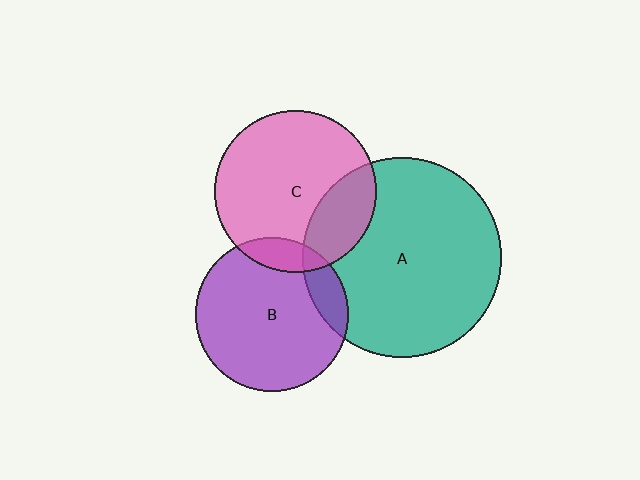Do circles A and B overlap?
Yes.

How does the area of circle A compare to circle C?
Approximately 1.5 times.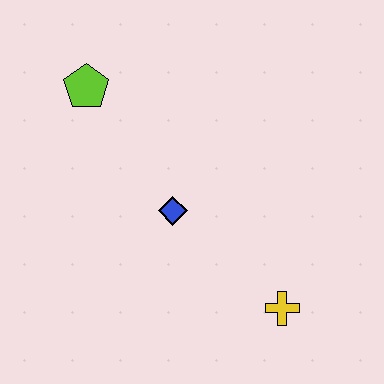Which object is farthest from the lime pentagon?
The yellow cross is farthest from the lime pentagon.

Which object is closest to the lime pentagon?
The blue diamond is closest to the lime pentagon.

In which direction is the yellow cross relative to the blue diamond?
The yellow cross is to the right of the blue diamond.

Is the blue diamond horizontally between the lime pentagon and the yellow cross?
Yes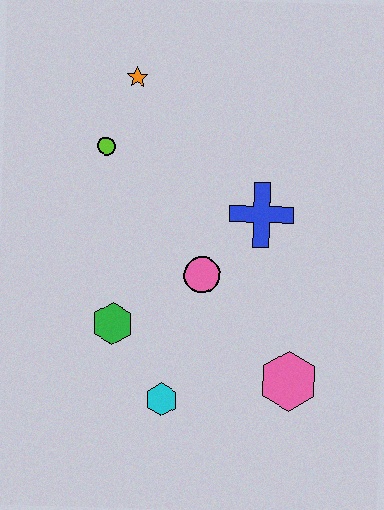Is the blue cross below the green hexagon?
No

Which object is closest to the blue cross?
The pink circle is closest to the blue cross.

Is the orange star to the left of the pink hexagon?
Yes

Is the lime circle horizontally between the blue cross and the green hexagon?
No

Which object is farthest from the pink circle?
The orange star is farthest from the pink circle.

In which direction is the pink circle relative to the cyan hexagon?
The pink circle is above the cyan hexagon.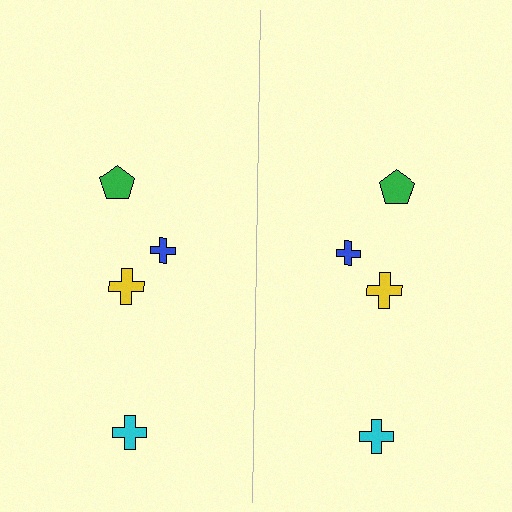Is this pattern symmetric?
Yes, this pattern has bilateral (reflection) symmetry.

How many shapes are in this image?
There are 8 shapes in this image.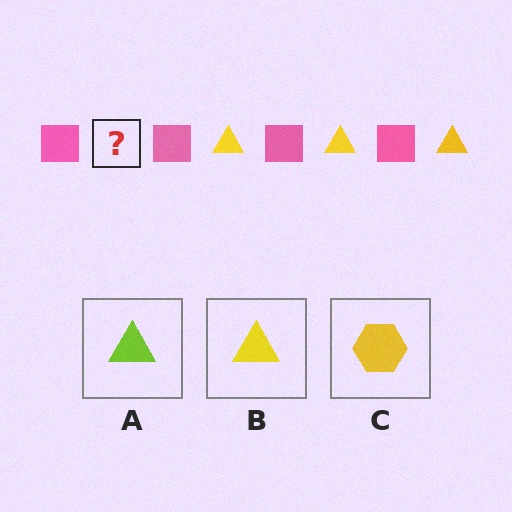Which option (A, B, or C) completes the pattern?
B.